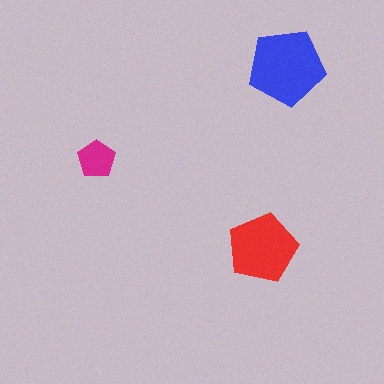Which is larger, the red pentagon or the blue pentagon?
The blue one.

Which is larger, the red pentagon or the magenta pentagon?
The red one.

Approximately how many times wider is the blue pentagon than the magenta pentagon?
About 2 times wider.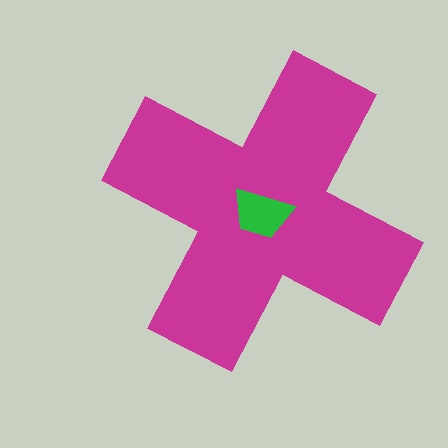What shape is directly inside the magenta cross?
The green trapezoid.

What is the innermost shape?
The green trapezoid.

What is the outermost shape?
The magenta cross.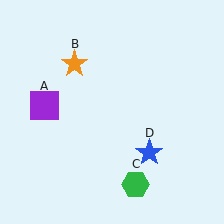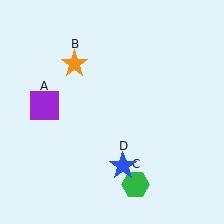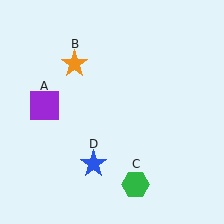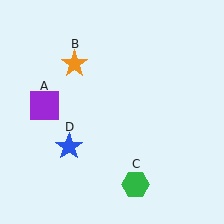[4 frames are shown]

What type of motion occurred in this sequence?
The blue star (object D) rotated clockwise around the center of the scene.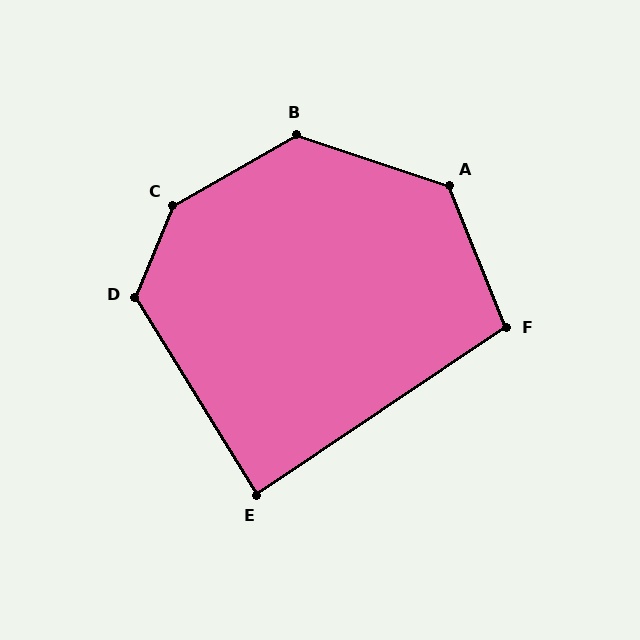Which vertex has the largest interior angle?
C, at approximately 142 degrees.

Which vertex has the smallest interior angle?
E, at approximately 88 degrees.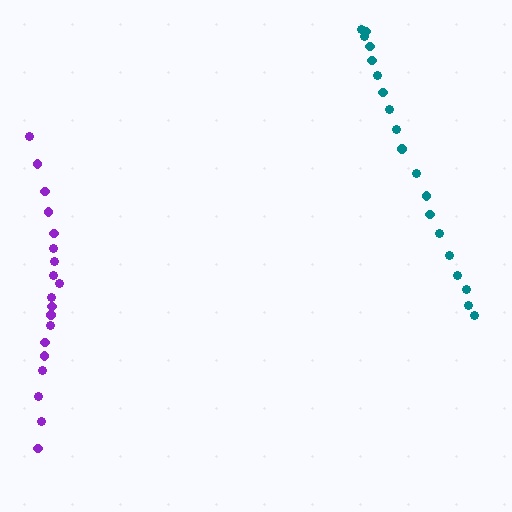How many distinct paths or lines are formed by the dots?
There are 2 distinct paths.